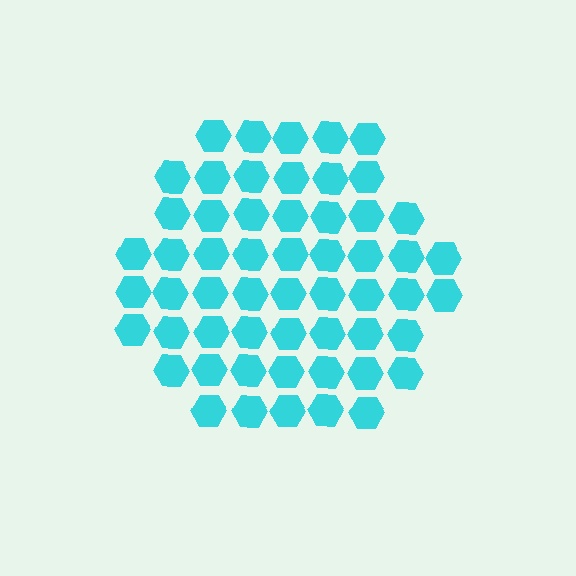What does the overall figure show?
The overall figure shows a hexagon.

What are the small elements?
The small elements are hexagons.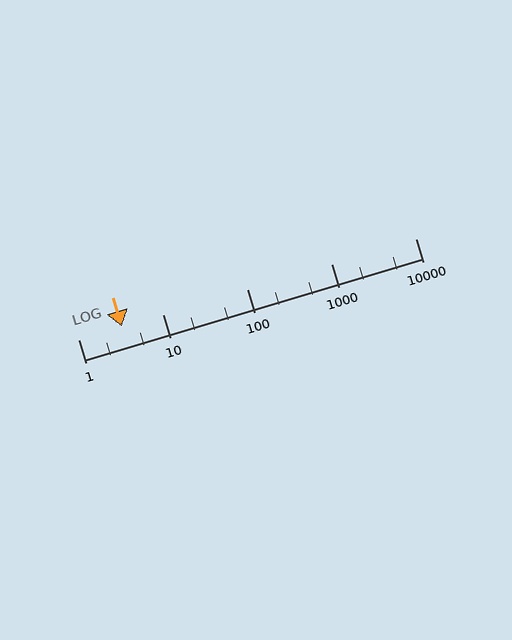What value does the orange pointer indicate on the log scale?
The pointer indicates approximately 3.3.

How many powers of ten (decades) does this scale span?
The scale spans 4 decades, from 1 to 10000.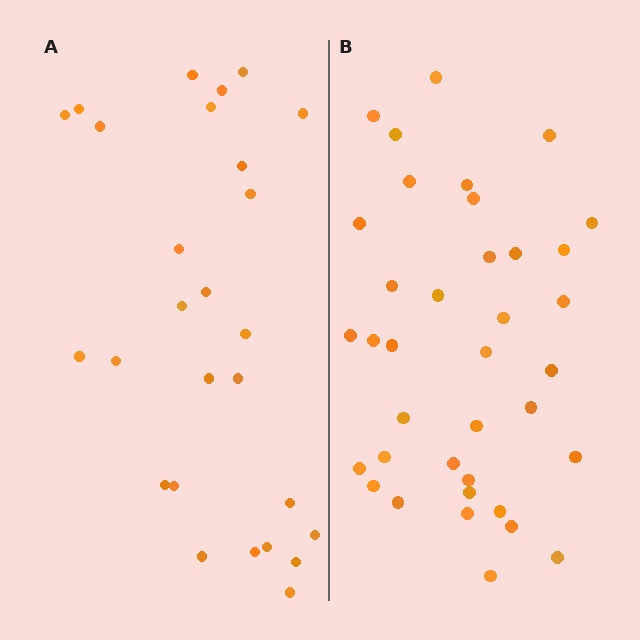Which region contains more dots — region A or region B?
Region B (the right region) has more dots.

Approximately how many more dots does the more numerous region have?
Region B has roughly 10 or so more dots than region A.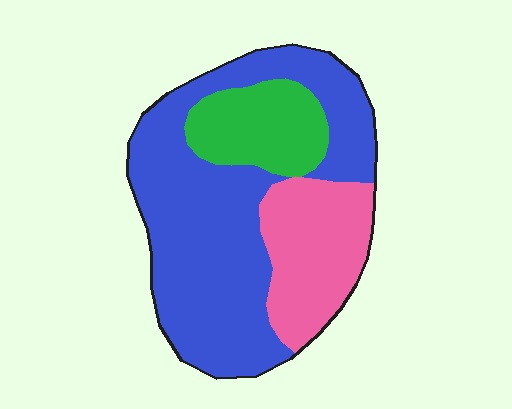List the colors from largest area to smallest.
From largest to smallest: blue, pink, green.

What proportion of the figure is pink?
Pink takes up about one quarter (1/4) of the figure.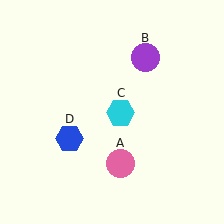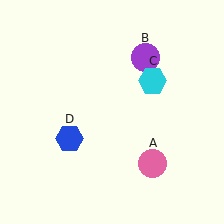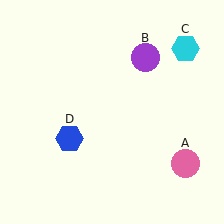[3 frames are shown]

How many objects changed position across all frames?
2 objects changed position: pink circle (object A), cyan hexagon (object C).